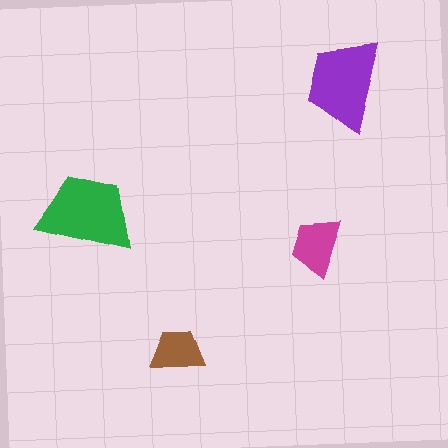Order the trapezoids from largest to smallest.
the green one, the purple one, the magenta one, the brown one.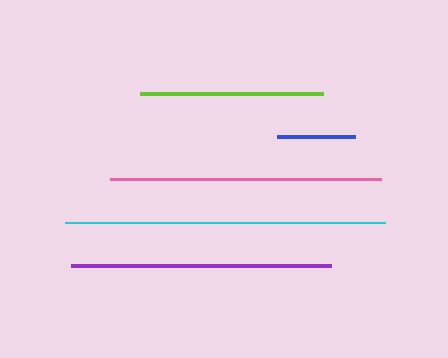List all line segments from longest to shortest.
From longest to shortest: cyan, pink, purple, lime, blue.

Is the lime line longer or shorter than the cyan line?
The cyan line is longer than the lime line.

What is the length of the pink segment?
The pink segment is approximately 271 pixels long.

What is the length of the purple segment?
The purple segment is approximately 260 pixels long.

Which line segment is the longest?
The cyan line is the longest at approximately 320 pixels.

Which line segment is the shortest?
The blue line is the shortest at approximately 79 pixels.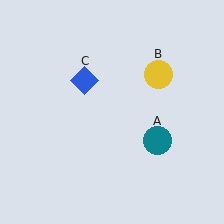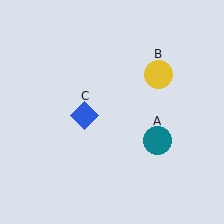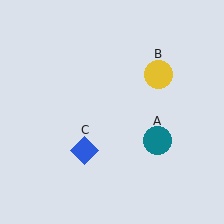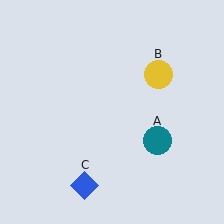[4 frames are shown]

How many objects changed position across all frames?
1 object changed position: blue diamond (object C).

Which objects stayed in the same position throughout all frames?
Teal circle (object A) and yellow circle (object B) remained stationary.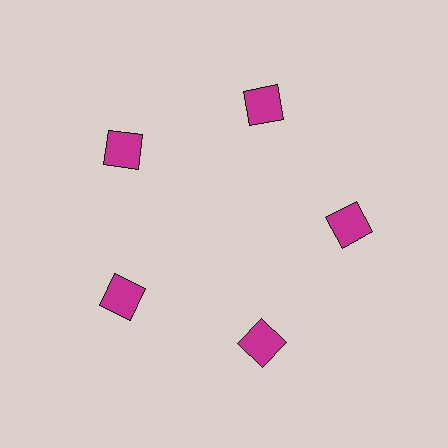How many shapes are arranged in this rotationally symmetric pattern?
There are 5 shapes, arranged in 5 groups of 1.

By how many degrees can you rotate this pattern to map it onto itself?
The pattern maps onto itself every 72 degrees of rotation.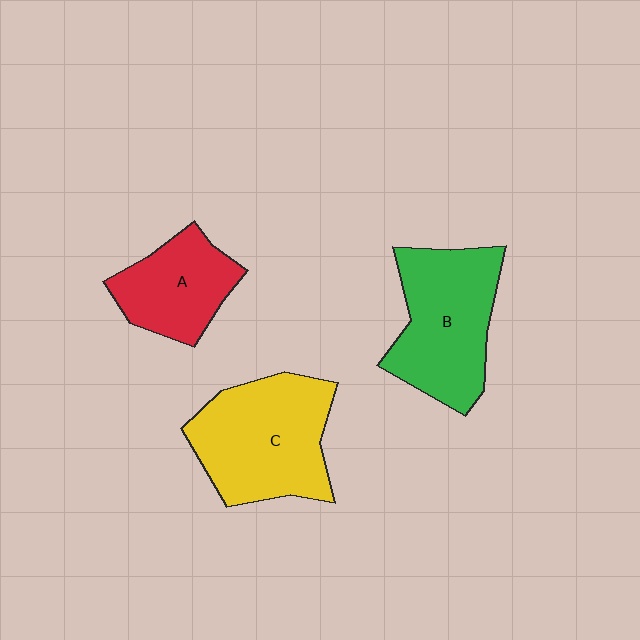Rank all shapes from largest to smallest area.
From largest to smallest: C (yellow), B (green), A (red).